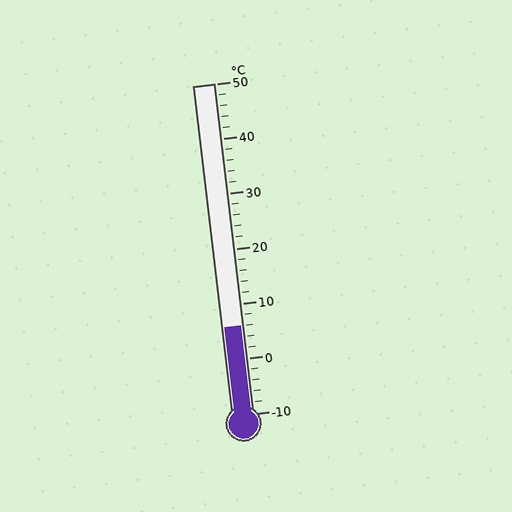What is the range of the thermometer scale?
The thermometer scale ranges from -10°C to 50°C.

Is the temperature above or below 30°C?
The temperature is below 30°C.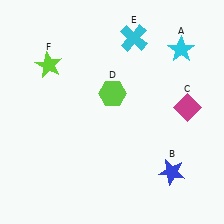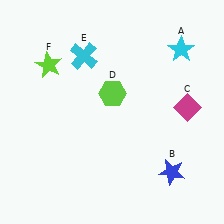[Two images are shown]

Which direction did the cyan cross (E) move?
The cyan cross (E) moved left.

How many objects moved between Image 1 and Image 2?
1 object moved between the two images.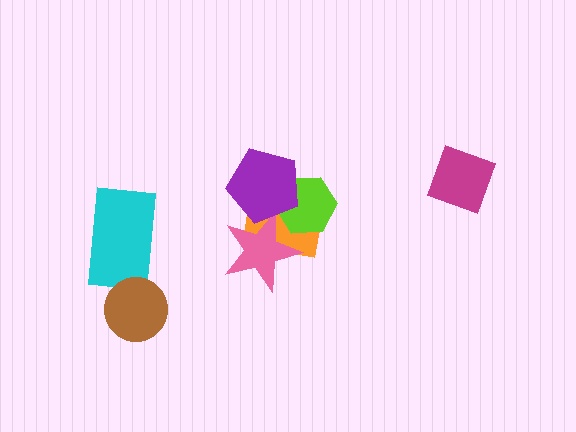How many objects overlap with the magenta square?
0 objects overlap with the magenta square.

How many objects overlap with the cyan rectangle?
1 object overlaps with the cyan rectangle.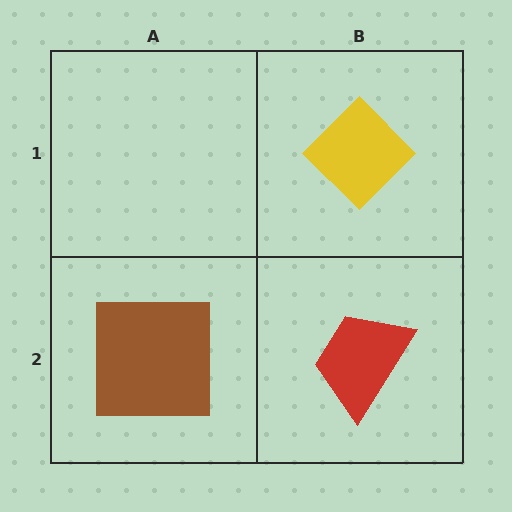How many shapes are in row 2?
2 shapes.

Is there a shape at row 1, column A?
No, that cell is empty.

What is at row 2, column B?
A red trapezoid.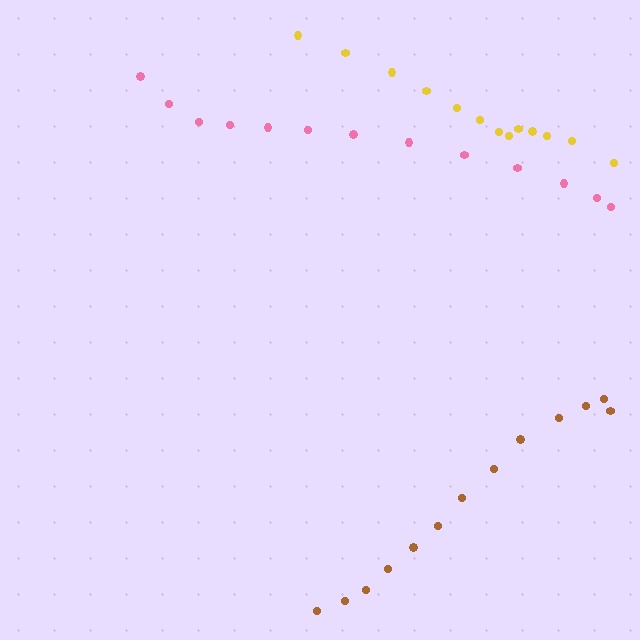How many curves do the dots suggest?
There are 3 distinct paths.